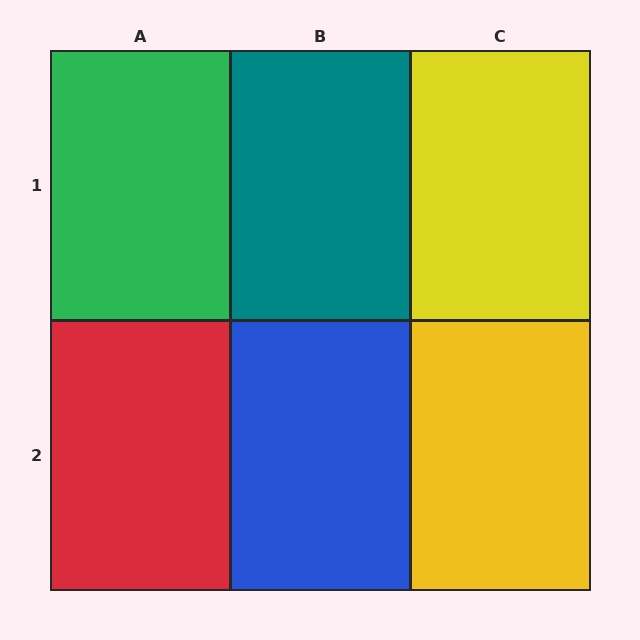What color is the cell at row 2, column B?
Blue.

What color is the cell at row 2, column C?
Yellow.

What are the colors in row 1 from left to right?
Green, teal, yellow.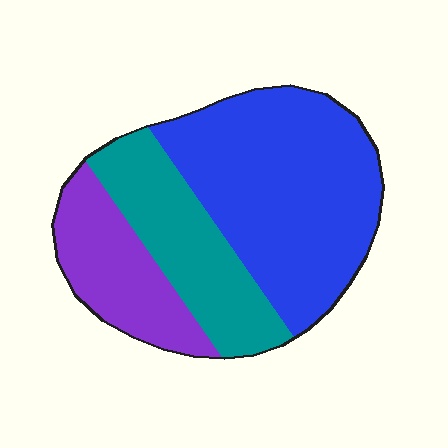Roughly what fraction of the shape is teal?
Teal covers around 25% of the shape.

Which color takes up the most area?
Blue, at roughly 50%.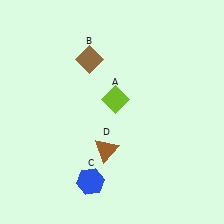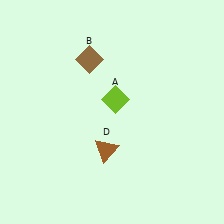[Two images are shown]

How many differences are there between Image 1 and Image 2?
There is 1 difference between the two images.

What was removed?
The blue hexagon (C) was removed in Image 2.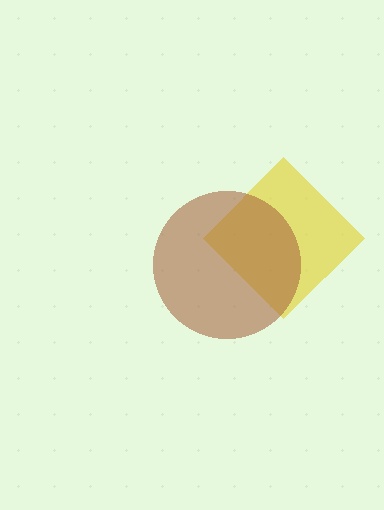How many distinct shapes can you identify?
There are 2 distinct shapes: a yellow diamond, a brown circle.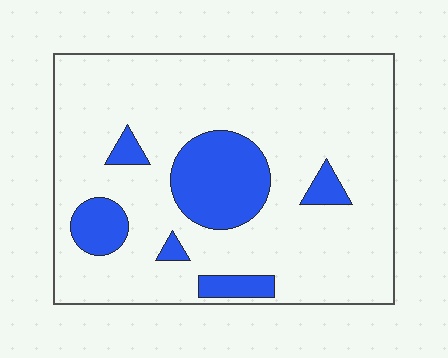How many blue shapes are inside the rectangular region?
6.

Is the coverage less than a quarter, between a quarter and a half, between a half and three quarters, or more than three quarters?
Less than a quarter.